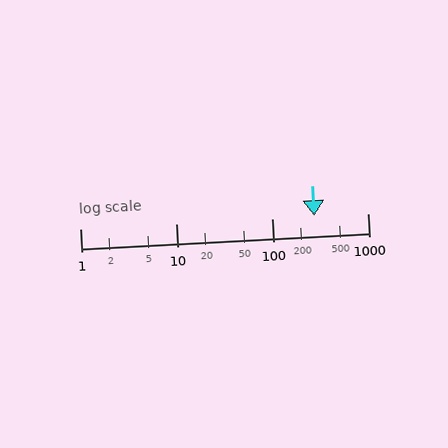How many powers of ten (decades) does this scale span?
The scale spans 3 decades, from 1 to 1000.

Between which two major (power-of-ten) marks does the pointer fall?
The pointer is between 100 and 1000.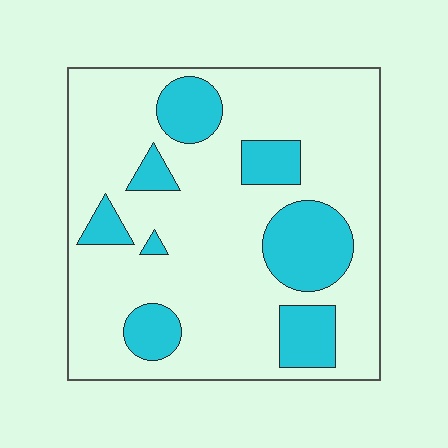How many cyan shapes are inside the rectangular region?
8.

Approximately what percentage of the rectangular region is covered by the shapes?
Approximately 25%.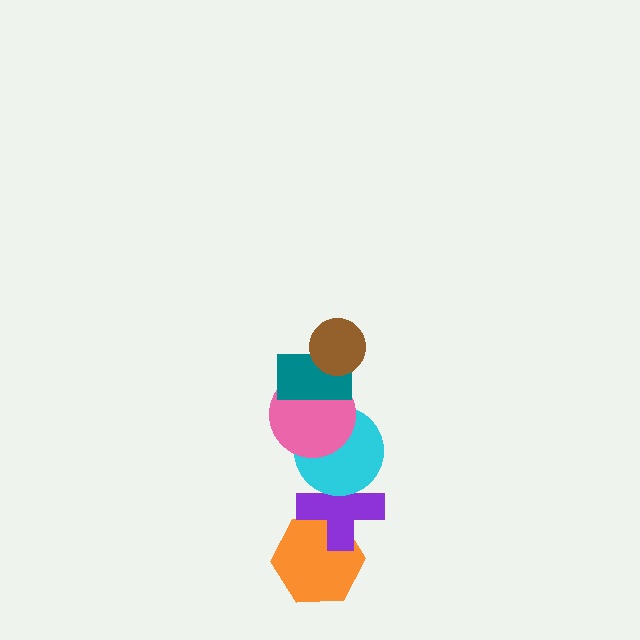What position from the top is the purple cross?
The purple cross is 5th from the top.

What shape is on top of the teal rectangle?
The brown circle is on top of the teal rectangle.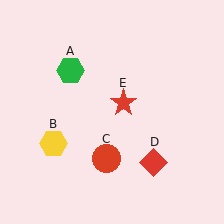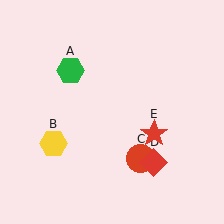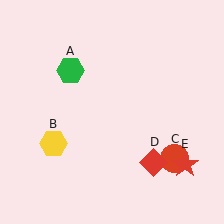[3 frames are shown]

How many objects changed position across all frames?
2 objects changed position: red circle (object C), red star (object E).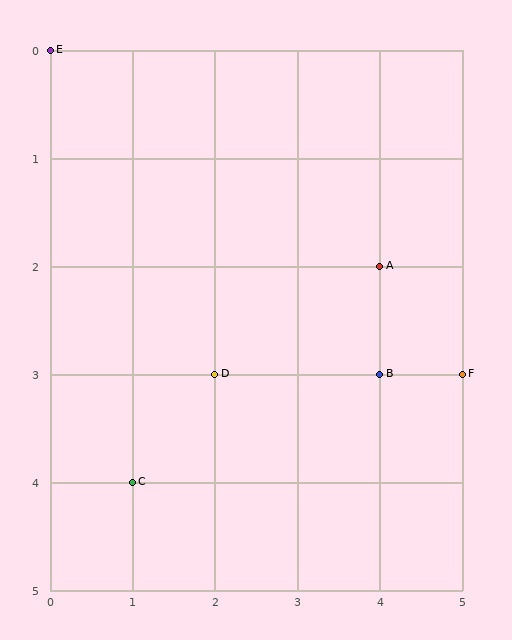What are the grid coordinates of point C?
Point C is at grid coordinates (1, 4).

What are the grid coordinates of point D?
Point D is at grid coordinates (2, 3).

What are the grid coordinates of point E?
Point E is at grid coordinates (0, 0).